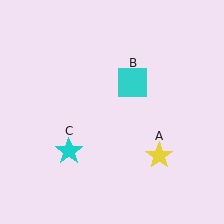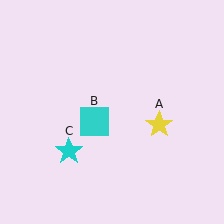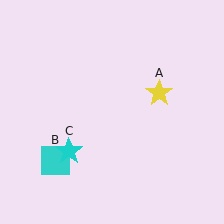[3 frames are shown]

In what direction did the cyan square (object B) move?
The cyan square (object B) moved down and to the left.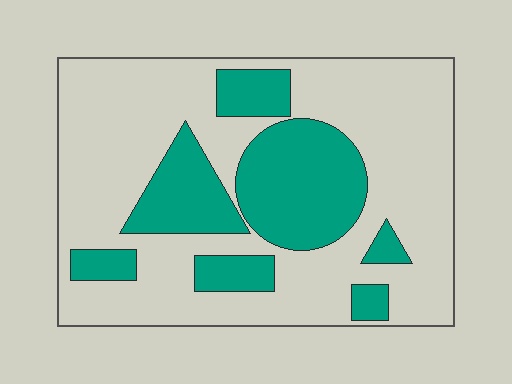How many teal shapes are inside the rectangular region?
7.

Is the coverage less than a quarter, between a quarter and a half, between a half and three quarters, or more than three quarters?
Between a quarter and a half.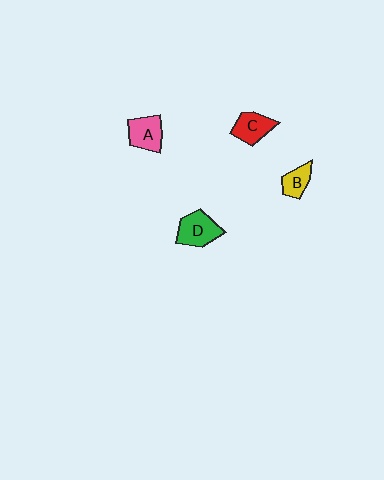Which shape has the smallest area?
Shape B (yellow).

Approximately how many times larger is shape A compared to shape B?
Approximately 1.4 times.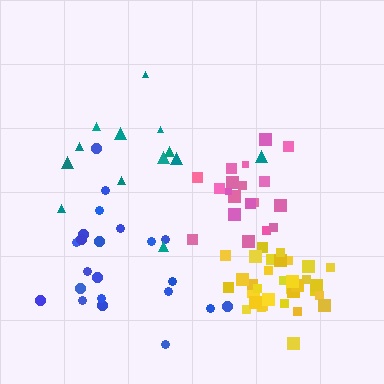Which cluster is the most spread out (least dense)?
Teal.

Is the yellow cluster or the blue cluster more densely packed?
Yellow.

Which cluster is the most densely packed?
Yellow.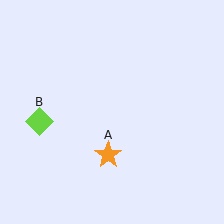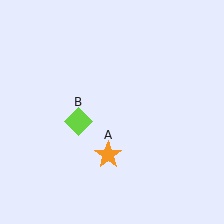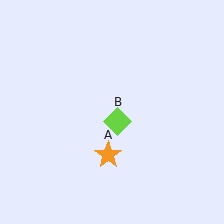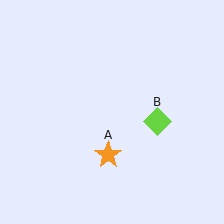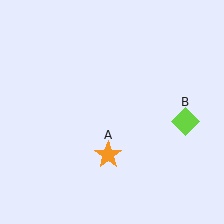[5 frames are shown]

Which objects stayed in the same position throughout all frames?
Orange star (object A) remained stationary.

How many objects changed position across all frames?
1 object changed position: lime diamond (object B).